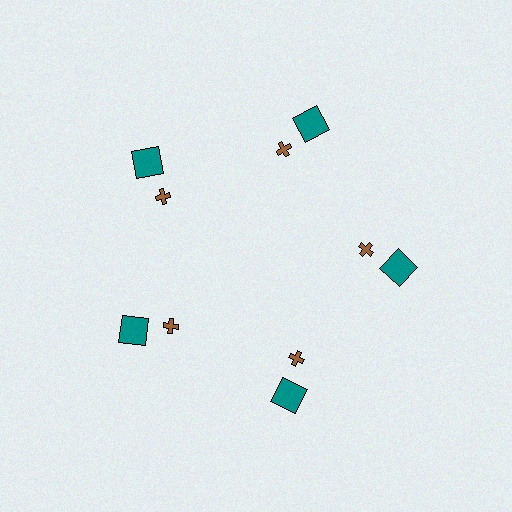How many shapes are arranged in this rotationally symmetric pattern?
There are 10 shapes, arranged in 5 groups of 2.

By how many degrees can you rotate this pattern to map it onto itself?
The pattern maps onto itself every 72 degrees of rotation.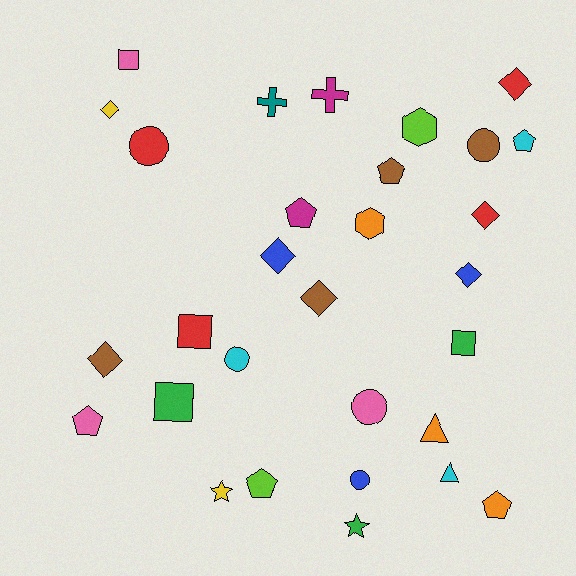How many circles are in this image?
There are 5 circles.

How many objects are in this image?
There are 30 objects.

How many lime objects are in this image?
There are 2 lime objects.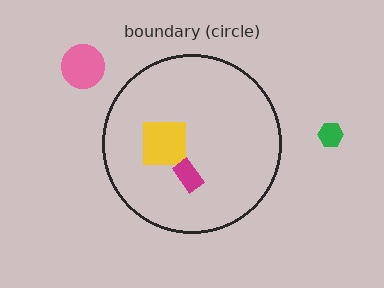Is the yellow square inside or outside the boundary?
Inside.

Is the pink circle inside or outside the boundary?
Outside.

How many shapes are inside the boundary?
2 inside, 2 outside.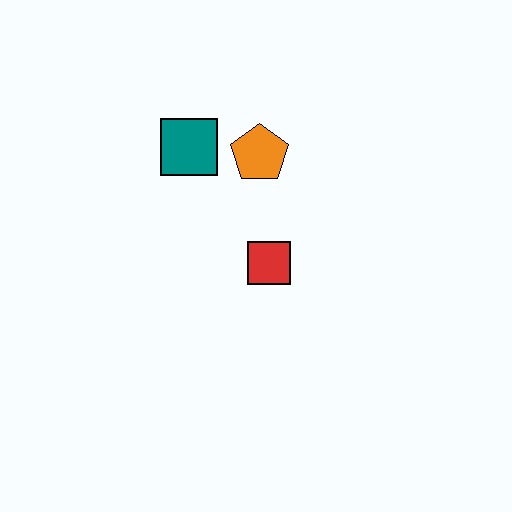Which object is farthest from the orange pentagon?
The red square is farthest from the orange pentagon.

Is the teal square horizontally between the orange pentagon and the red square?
No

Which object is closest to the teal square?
The orange pentagon is closest to the teal square.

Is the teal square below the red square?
No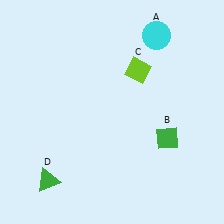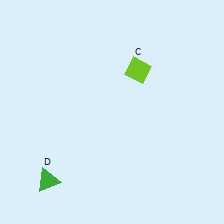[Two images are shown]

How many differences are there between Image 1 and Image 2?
There are 2 differences between the two images.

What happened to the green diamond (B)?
The green diamond (B) was removed in Image 2. It was in the bottom-right area of Image 1.